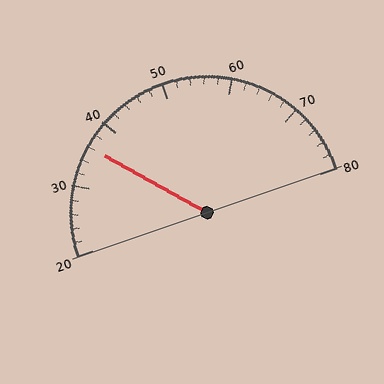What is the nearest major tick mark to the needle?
The nearest major tick mark is 40.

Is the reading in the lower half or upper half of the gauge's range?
The reading is in the lower half of the range (20 to 80).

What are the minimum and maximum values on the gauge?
The gauge ranges from 20 to 80.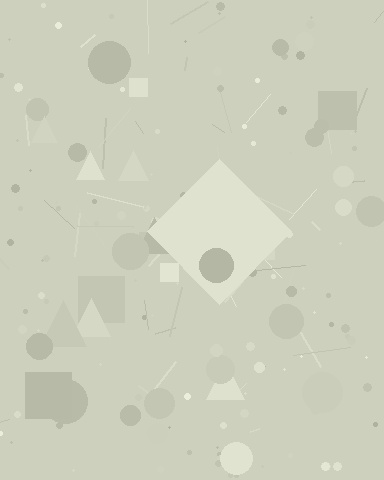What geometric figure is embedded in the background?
A diamond is embedded in the background.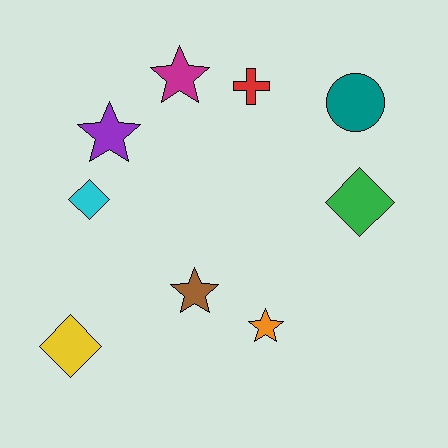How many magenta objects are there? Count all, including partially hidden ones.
There is 1 magenta object.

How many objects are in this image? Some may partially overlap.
There are 9 objects.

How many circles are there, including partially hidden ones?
There is 1 circle.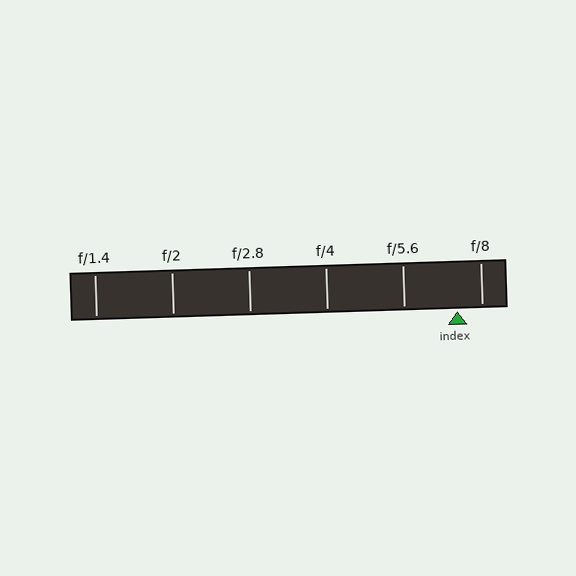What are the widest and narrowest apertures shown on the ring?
The widest aperture shown is f/1.4 and the narrowest is f/8.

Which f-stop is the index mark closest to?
The index mark is closest to f/8.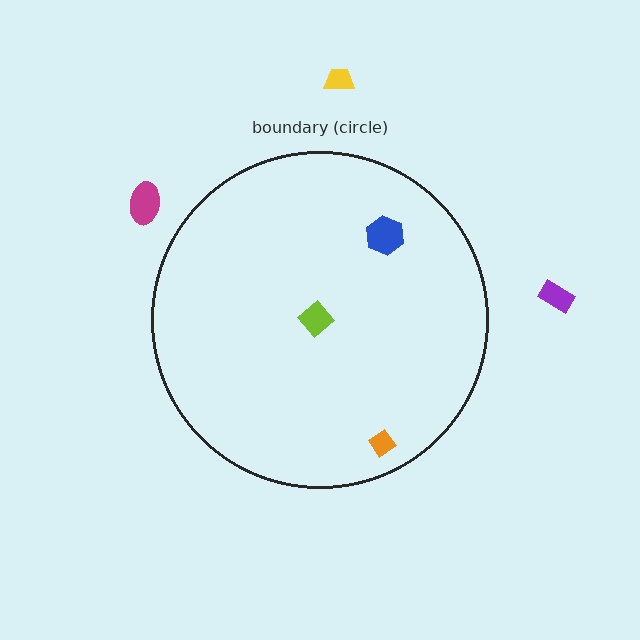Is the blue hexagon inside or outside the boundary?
Inside.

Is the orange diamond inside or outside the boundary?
Inside.